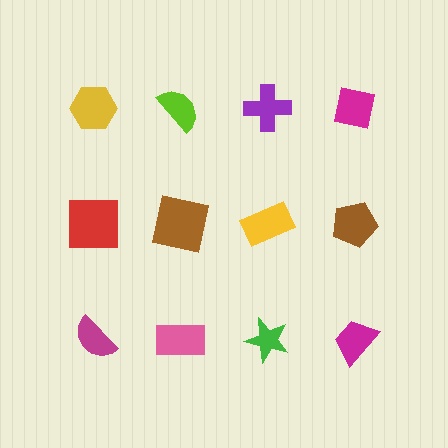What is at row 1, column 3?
A purple cross.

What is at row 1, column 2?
A lime semicircle.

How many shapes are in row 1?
4 shapes.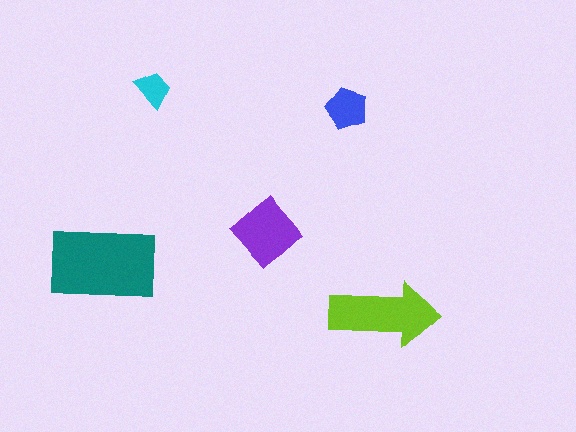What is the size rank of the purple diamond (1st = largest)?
3rd.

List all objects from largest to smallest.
The teal rectangle, the lime arrow, the purple diamond, the blue pentagon, the cyan trapezoid.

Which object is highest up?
The cyan trapezoid is topmost.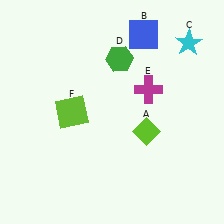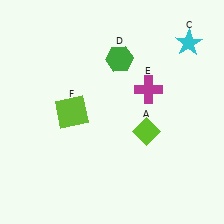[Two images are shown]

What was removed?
The blue square (B) was removed in Image 2.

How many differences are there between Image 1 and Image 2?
There is 1 difference between the two images.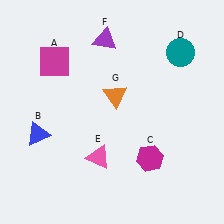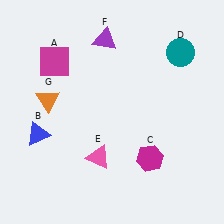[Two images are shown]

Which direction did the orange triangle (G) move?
The orange triangle (G) moved left.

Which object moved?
The orange triangle (G) moved left.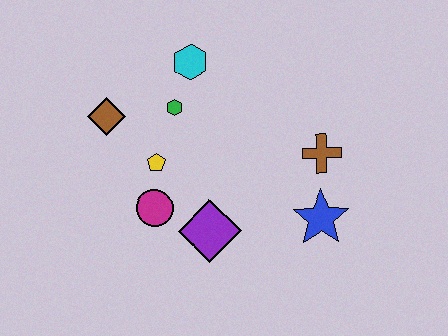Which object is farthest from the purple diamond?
The cyan hexagon is farthest from the purple diamond.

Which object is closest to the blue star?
The brown cross is closest to the blue star.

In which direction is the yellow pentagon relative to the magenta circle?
The yellow pentagon is above the magenta circle.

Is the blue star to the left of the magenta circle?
No